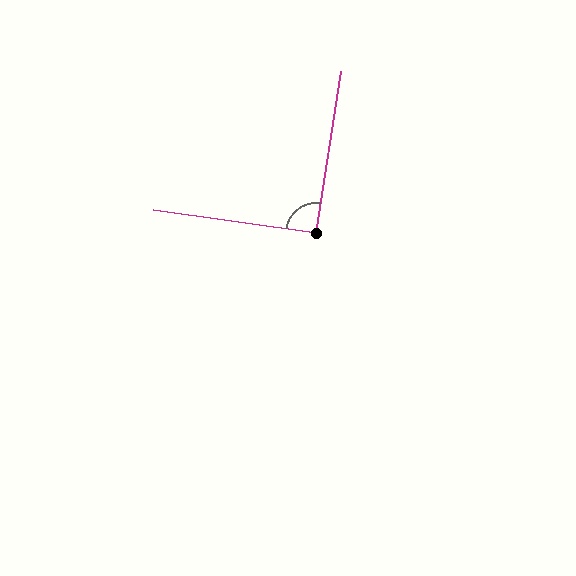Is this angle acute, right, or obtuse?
It is approximately a right angle.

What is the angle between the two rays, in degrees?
Approximately 90 degrees.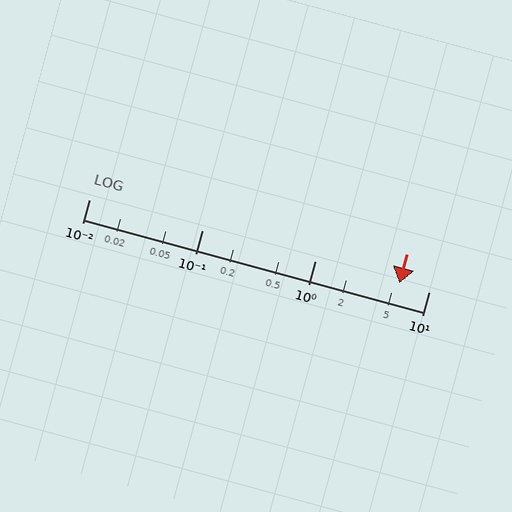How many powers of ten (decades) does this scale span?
The scale spans 3 decades, from 0.01 to 10.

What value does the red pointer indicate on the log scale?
The pointer indicates approximately 5.5.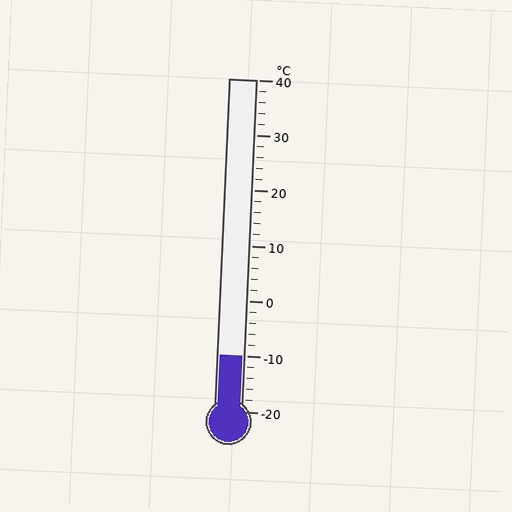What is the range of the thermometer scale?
The thermometer scale ranges from -20°C to 40°C.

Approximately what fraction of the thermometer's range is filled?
The thermometer is filled to approximately 15% of its range.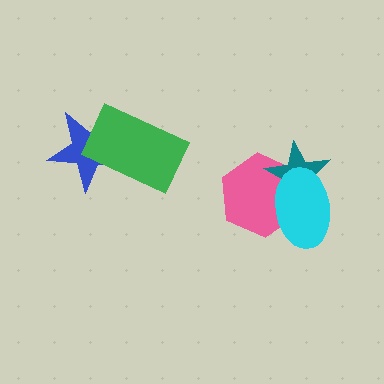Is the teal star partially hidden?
Yes, it is partially covered by another shape.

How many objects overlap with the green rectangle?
1 object overlaps with the green rectangle.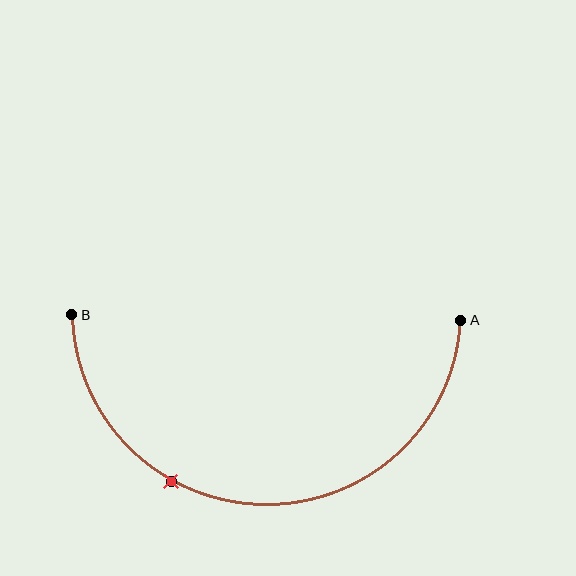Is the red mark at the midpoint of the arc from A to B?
No. The red mark lies on the arc but is closer to endpoint B. The arc midpoint would be at the point on the curve equidistant along the arc from both A and B.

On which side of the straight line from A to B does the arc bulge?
The arc bulges below the straight line connecting A and B.